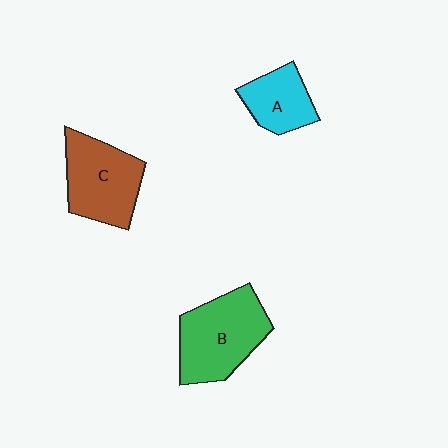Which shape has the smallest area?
Shape A (cyan).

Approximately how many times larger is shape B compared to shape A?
Approximately 1.7 times.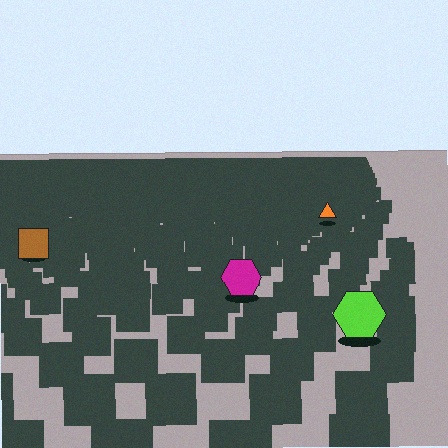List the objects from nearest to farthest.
From nearest to farthest: the lime hexagon, the magenta hexagon, the brown square, the orange triangle.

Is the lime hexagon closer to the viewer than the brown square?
Yes. The lime hexagon is closer — you can tell from the texture gradient: the ground texture is coarser near it.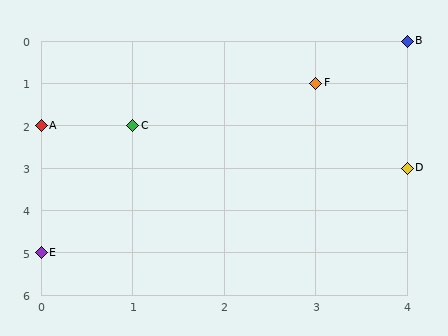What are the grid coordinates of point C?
Point C is at grid coordinates (1, 2).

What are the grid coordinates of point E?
Point E is at grid coordinates (0, 5).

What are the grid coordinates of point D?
Point D is at grid coordinates (4, 3).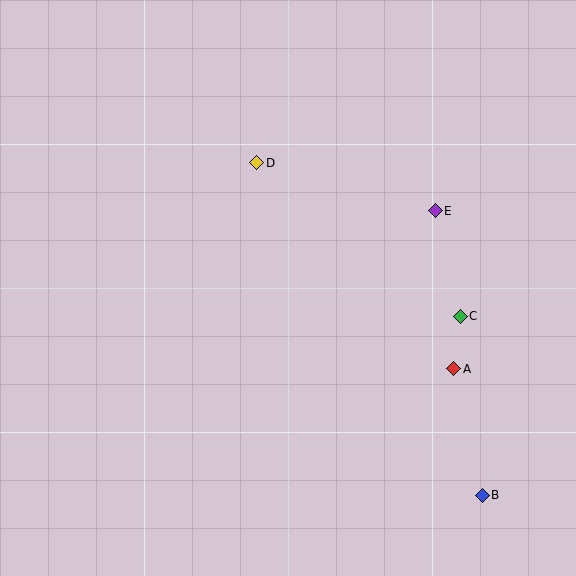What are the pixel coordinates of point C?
Point C is at (460, 316).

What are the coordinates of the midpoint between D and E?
The midpoint between D and E is at (346, 187).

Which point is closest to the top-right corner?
Point E is closest to the top-right corner.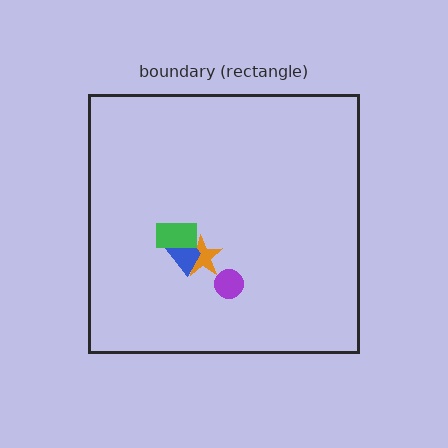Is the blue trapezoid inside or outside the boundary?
Inside.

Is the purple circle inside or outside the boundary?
Inside.